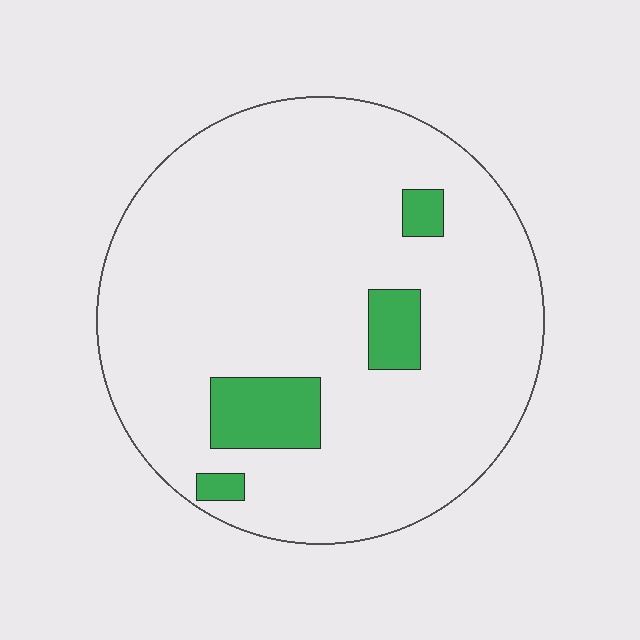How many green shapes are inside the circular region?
4.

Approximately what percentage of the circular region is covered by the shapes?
Approximately 10%.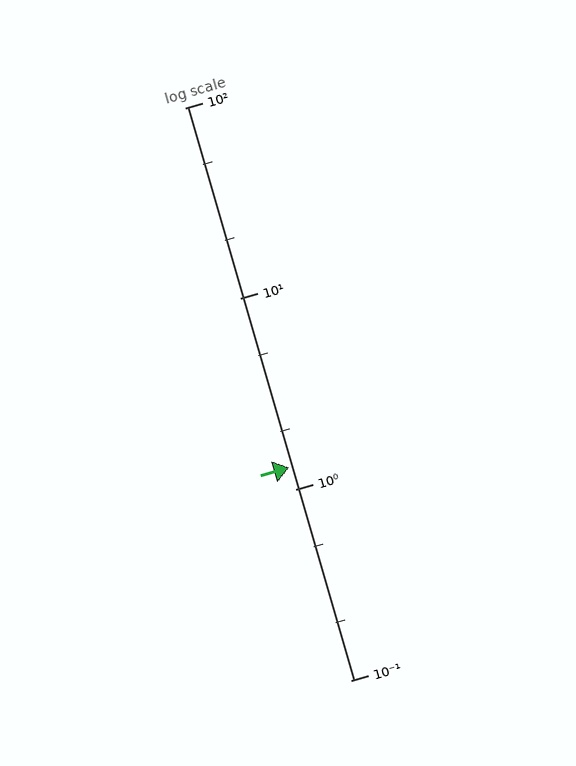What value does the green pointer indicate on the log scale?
The pointer indicates approximately 1.3.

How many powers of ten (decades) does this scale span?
The scale spans 3 decades, from 0.1 to 100.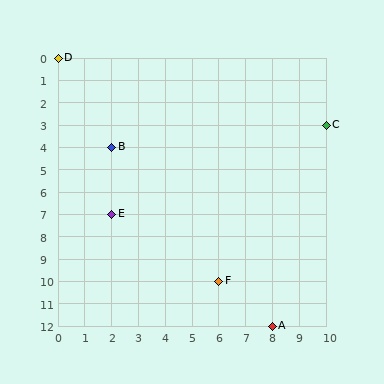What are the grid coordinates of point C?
Point C is at grid coordinates (10, 3).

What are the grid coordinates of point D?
Point D is at grid coordinates (0, 0).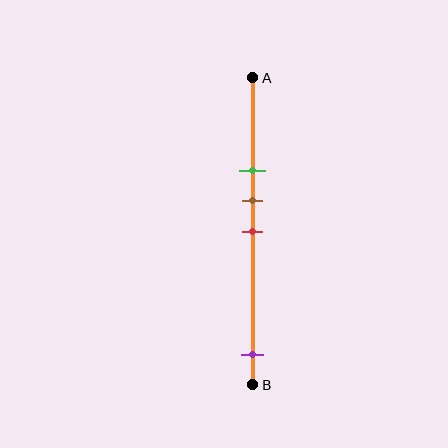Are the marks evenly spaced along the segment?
No, the marks are not evenly spaced.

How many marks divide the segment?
There are 4 marks dividing the segment.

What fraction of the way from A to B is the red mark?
The red mark is approximately 50% (0.5) of the way from A to B.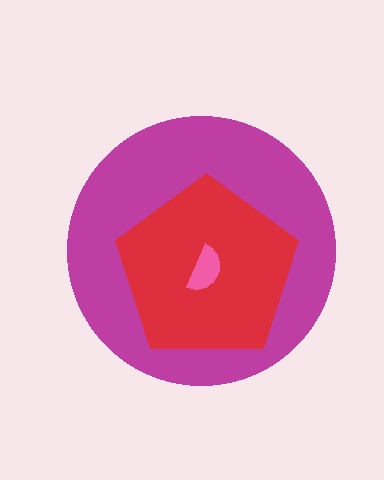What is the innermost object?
The pink semicircle.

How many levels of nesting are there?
3.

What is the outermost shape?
The magenta circle.